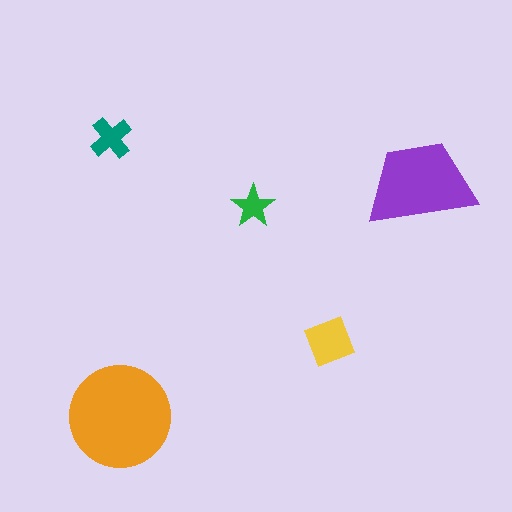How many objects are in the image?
There are 5 objects in the image.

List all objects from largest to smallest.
The orange circle, the purple trapezoid, the yellow diamond, the teal cross, the green star.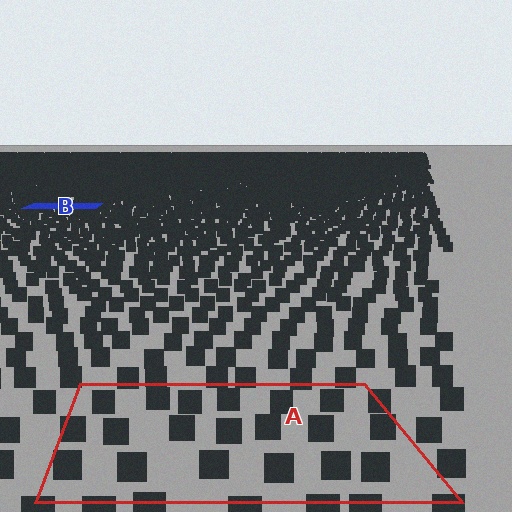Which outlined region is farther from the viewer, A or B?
Region B is farther from the viewer — the texture elements inside it appear smaller and more densely packed.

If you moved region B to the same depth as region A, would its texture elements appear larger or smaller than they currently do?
They would appear larger. At a closer depth, the same texture elements are projected at a bigger on-screen size.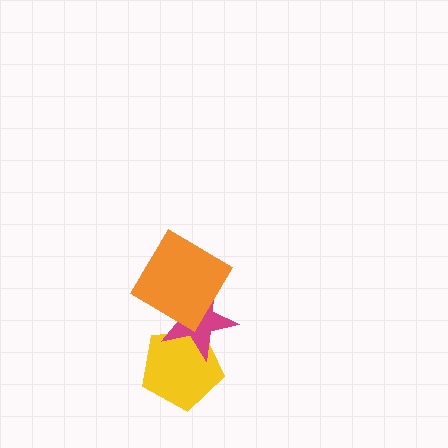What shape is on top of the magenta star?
The orange diamond is on top of the magenta star.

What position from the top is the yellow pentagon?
The yellow pentagon is 3rd from the top.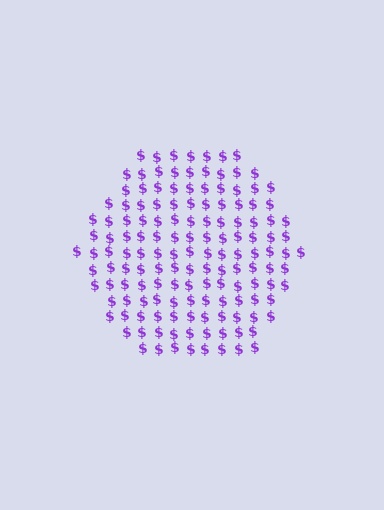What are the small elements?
The small elements are dollar signs.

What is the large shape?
The large shape is a hexagon.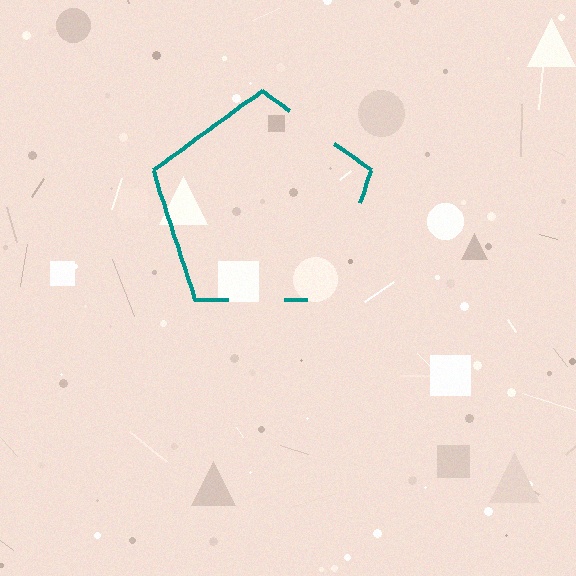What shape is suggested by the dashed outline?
The dashed outline suggests a pentagon.